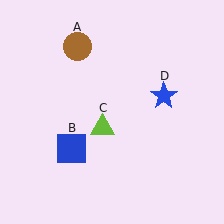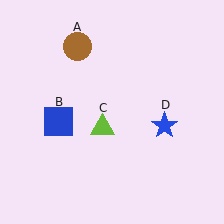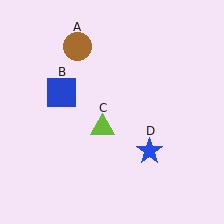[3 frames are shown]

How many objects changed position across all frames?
2 objects changed position: blue square (object B), blue star (object D).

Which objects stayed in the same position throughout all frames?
Brown circle (object A) and lime triangle (object C) remained stationary.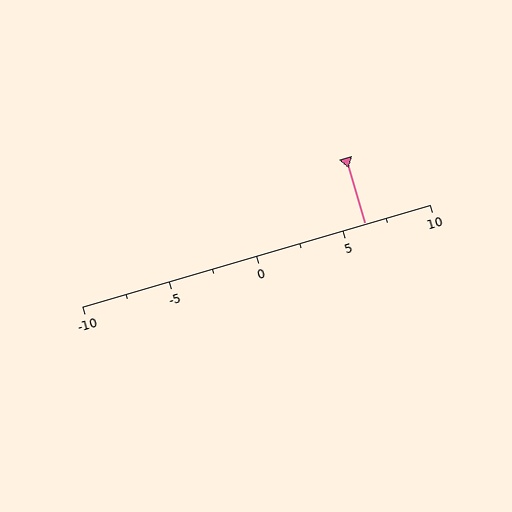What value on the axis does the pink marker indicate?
The marker indicates approximately 6.2.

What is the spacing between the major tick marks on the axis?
The major ticks are spaced 5 apart.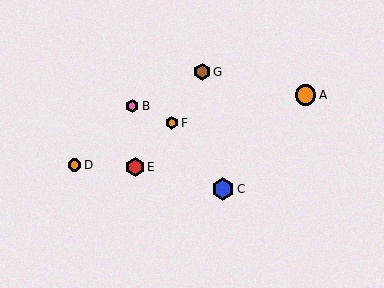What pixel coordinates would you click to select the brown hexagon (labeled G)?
Click at (202, 72) to select the brown hexagon G.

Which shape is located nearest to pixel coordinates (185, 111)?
The orange hexagon (labeled F) at (172, 123) is nearest to that location.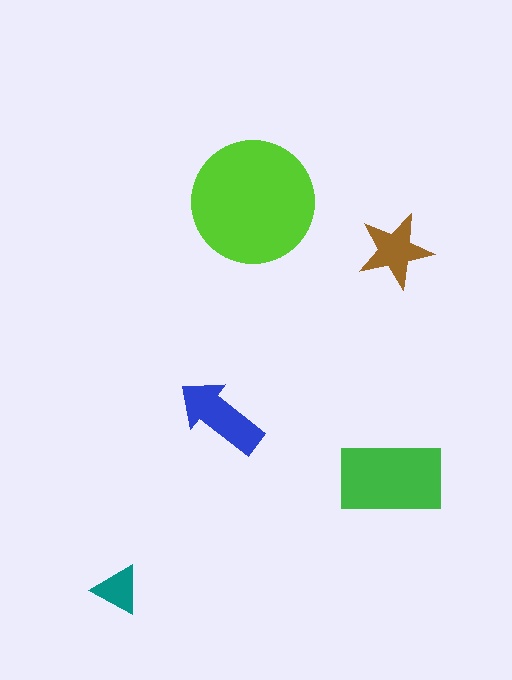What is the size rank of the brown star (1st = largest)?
4th.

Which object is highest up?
The lime circle is topmost.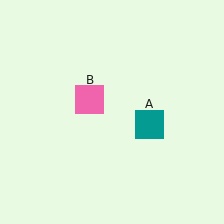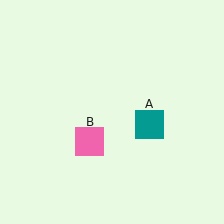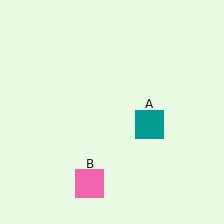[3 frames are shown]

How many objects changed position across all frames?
1 object changed position: pink square (object B).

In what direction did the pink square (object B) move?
The pink square (object B) moved down.